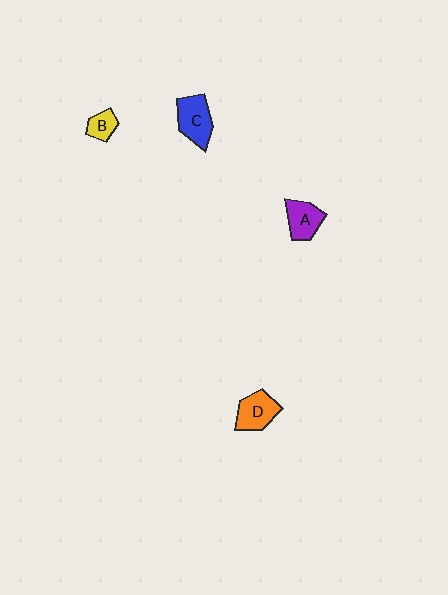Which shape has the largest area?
Shape C (blue).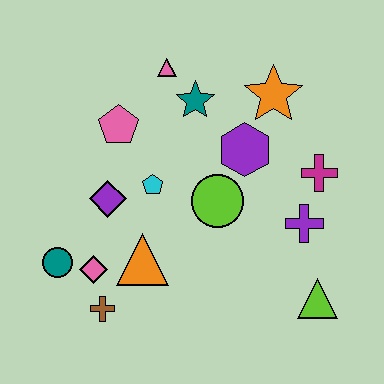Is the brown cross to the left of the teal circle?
No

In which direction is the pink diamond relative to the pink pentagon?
The pink diamond is below the pink pentagon.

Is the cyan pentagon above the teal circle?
Yes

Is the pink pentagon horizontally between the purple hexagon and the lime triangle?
No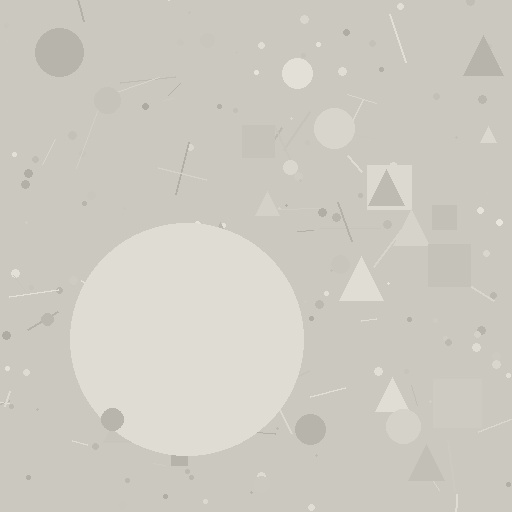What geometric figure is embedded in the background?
A circle is embedded in the background.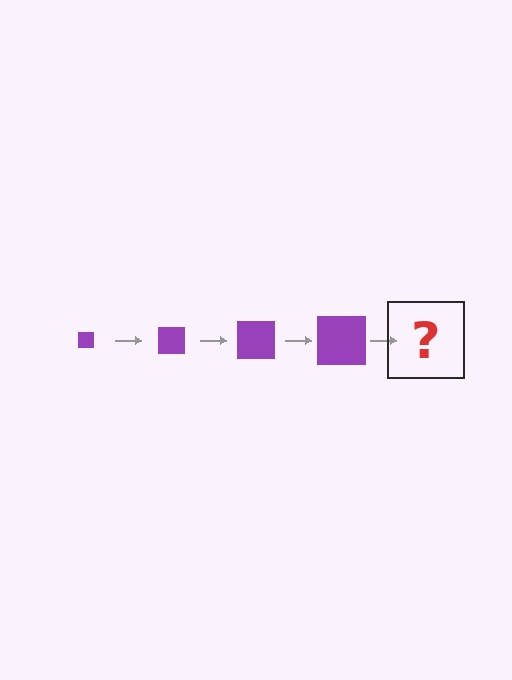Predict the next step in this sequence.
The next step is a purple square, larger than the previous one.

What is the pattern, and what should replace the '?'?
The pattern is that the square gets progressively larger each step. The '?' should be a purple square, larger than the previous one.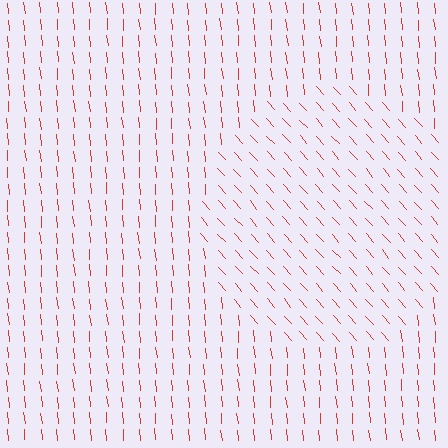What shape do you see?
I see a circle.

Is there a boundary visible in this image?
Yes, there is a texture boundary formed by a change in line orientation.